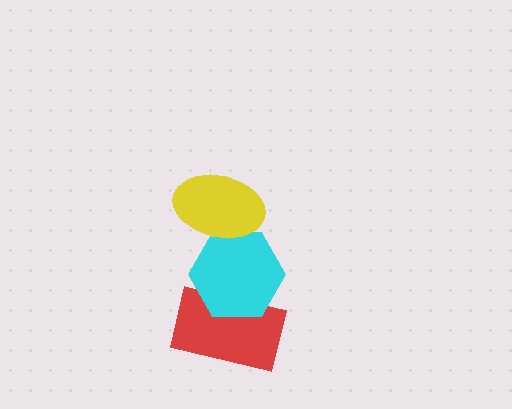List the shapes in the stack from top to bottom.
From top to bottom: the yellow ellipse, the cyan hexagon, the red rectangle.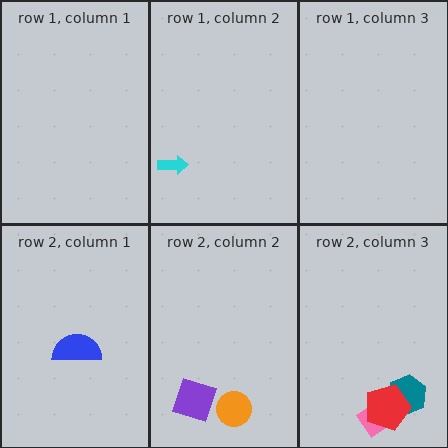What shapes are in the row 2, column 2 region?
The orange circle, the purple square.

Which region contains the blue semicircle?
The row 2, column 1 region.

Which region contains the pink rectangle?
The row 2, column 3 region.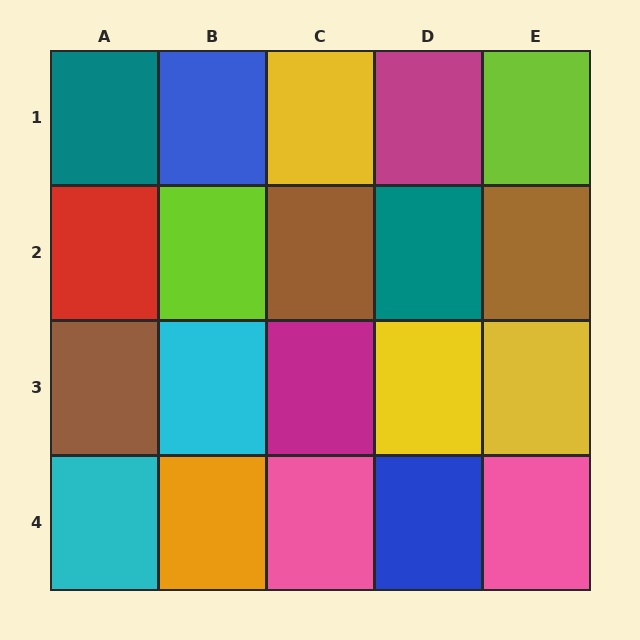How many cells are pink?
2 cells are pink.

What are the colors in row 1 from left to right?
Teal, blue, yellow, magenta, lime.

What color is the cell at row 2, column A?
Red.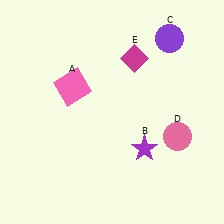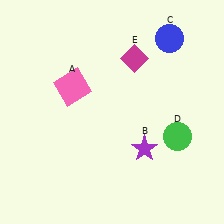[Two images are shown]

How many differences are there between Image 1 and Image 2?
There are 2 differences between the two images.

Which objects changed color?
C changed from purple to blue. D changed from pink to green.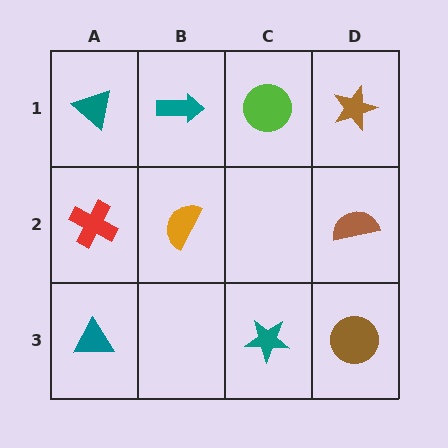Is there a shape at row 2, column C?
No, that cell is empty.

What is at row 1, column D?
A brown star.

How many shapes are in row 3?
3 shapes.